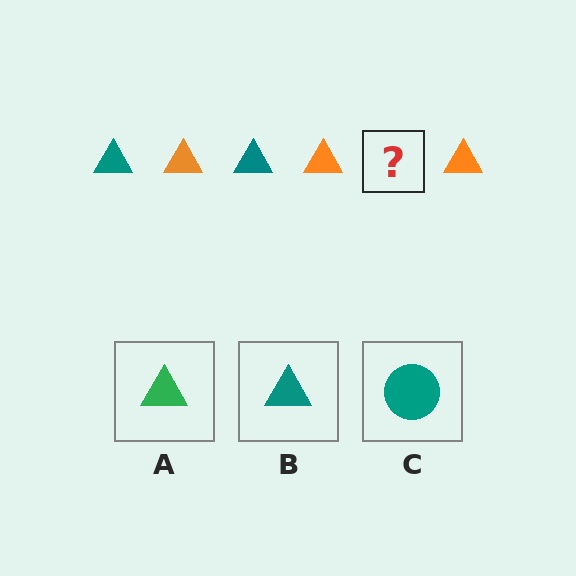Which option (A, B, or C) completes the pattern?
B.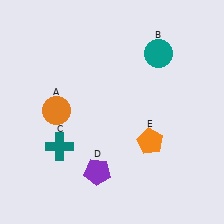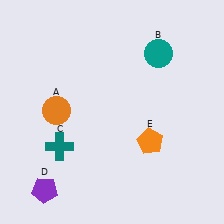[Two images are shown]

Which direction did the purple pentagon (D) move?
The purple pentagon (D) moved left.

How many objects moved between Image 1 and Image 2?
1 object moved between the two images.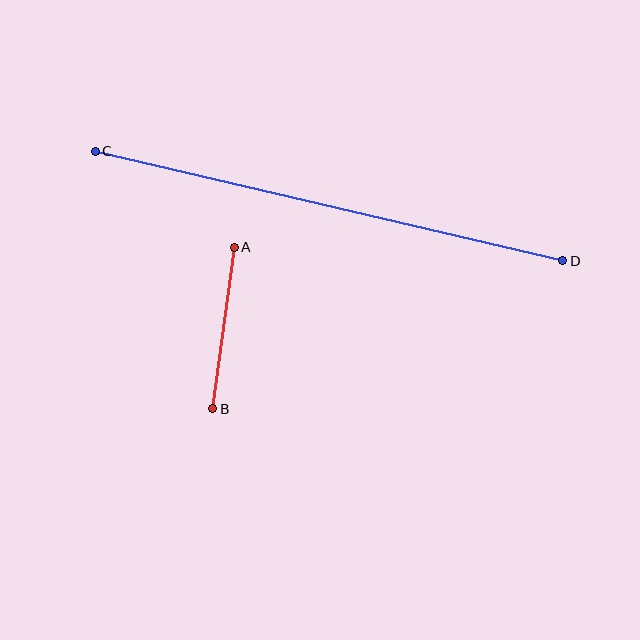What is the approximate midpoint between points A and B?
The midpoint is at approximately (223, 328) pixels.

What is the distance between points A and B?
The distance is approximately 163 pixels.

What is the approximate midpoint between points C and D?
The midpoint is at approximately (329, 206) pixels.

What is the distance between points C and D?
The distance is approximately 480 pixels.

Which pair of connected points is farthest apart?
Points C and D are farthest apart.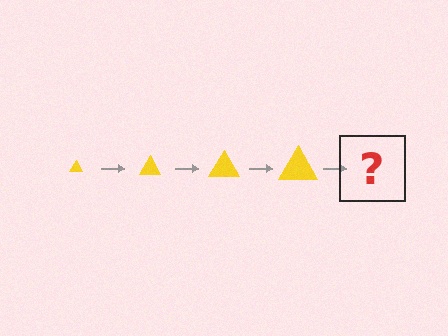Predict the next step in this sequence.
The next step is a yellow triangle, larger than the previous one.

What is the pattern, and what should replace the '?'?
The pattern is that the triangle gets progressively larger each step. The '?' should be a yellow triangle, larger than the previous one.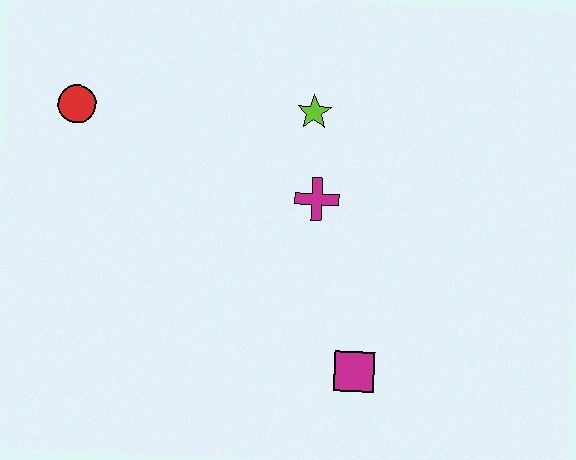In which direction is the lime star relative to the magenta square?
The lime star is above the magenta square.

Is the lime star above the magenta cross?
Yes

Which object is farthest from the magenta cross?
The red circle is farthest from the magenta cross.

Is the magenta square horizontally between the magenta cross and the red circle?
No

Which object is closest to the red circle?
The lime star is closest to the red circle.